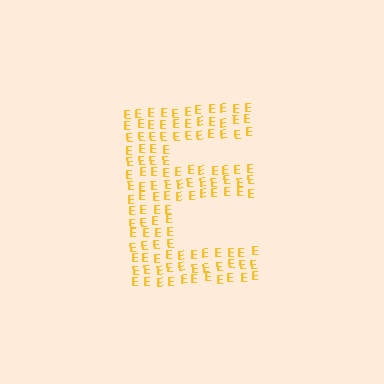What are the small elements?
The small elements are letter E's.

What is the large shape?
The large shape is the letter E.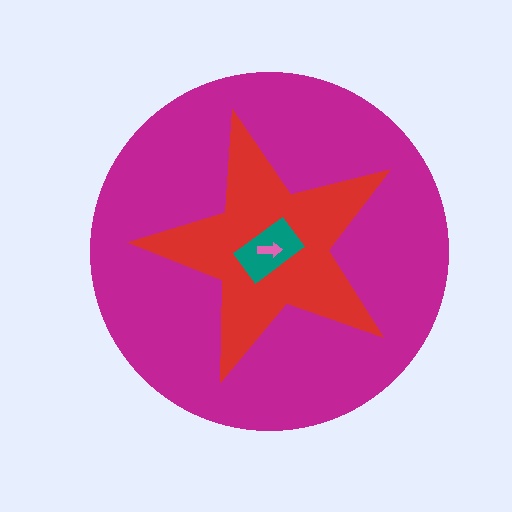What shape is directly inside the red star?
The teal rectangle.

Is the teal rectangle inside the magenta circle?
Yes.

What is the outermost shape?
The magenta circle.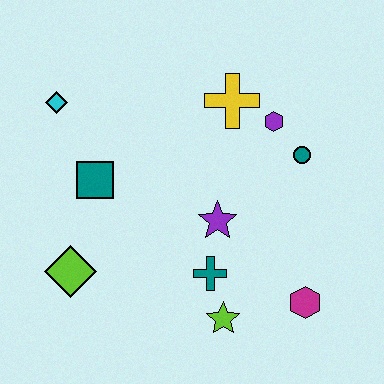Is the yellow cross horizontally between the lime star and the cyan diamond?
No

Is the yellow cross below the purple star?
No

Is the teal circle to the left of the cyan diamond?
No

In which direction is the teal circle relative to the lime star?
The teal circle is above the lime star.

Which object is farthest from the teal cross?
The cyan diamond is farthest from the teal cross.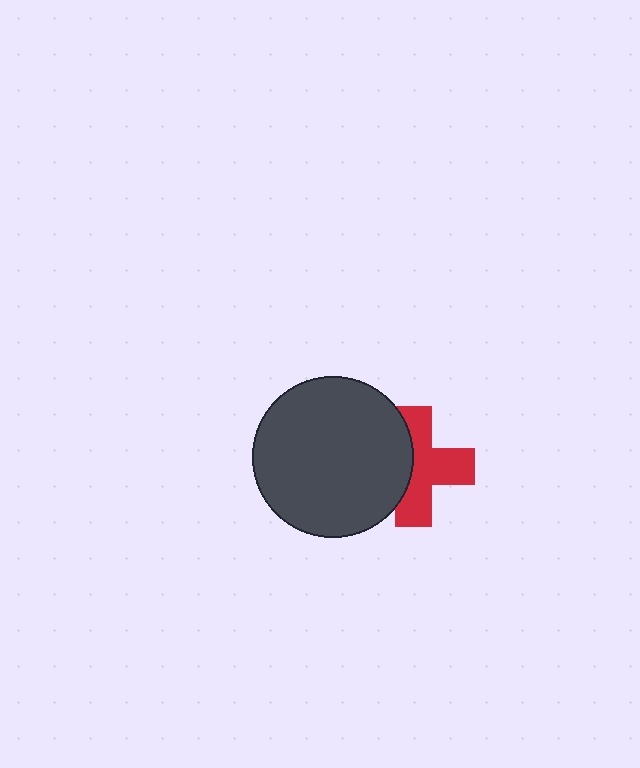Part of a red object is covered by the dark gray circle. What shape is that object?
It is a cross.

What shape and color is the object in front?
The object in front is a dark gray circle.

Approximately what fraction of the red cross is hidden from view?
Roughly 38% of the red cross is hidden behind the dark gray circle.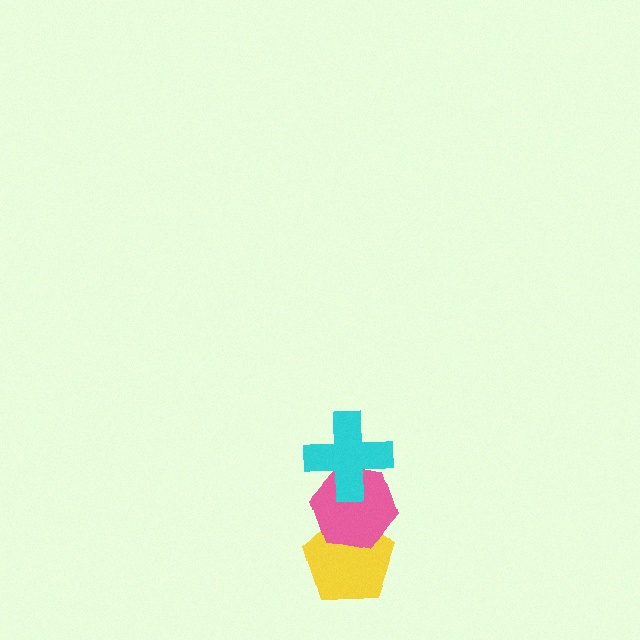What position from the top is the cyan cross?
The cyan cross is 1st from the top.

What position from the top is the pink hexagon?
The pink hexagon is 2nd from the top.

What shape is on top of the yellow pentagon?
The pink hexagon is on top of the yellow pentagon.